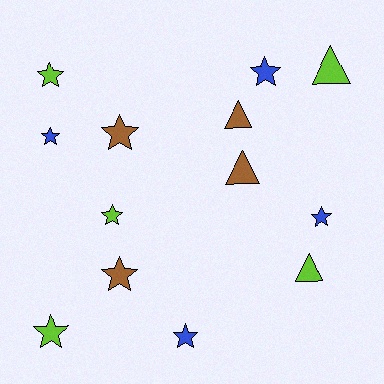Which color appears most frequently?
Lime, with 5 objects.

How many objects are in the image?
There are 13 objects.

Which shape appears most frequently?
Star, with 9 objects.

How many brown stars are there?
There are 2 brown stars.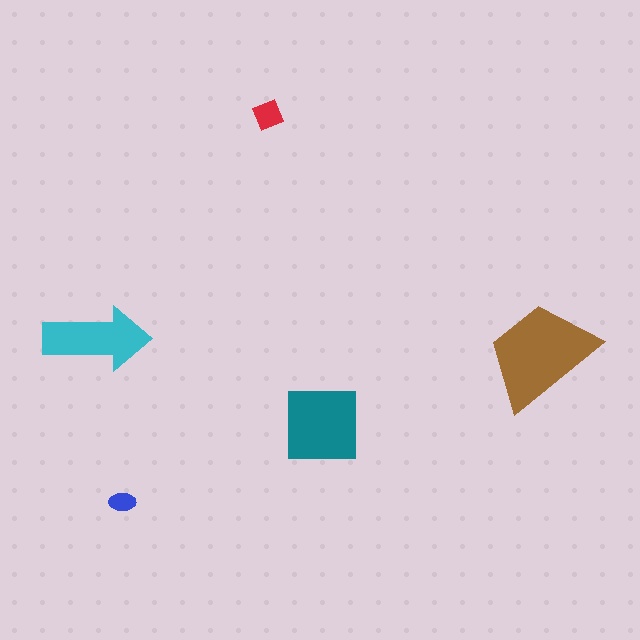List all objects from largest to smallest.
The brown trapezoid, the teal square, the cyan arrow, the red diamond, the blue ellipse.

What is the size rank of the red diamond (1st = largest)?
4th.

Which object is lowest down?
The blue ellipse is bottommost.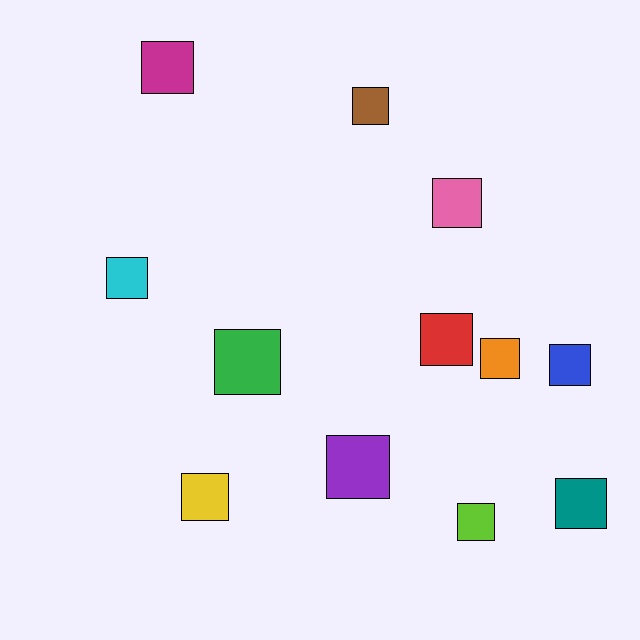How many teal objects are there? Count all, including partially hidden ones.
There is 1 teal object.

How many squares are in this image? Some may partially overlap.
There are 12 squares.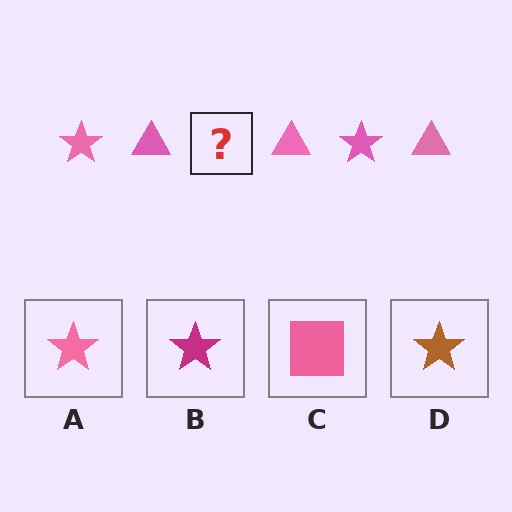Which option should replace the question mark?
Option A.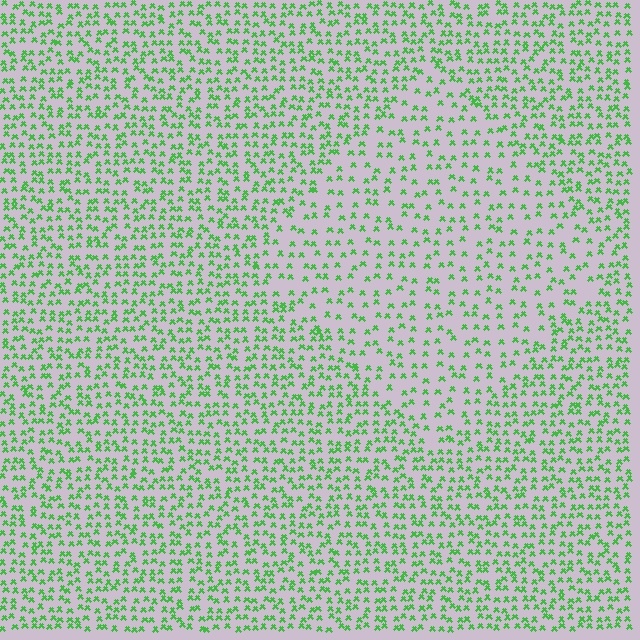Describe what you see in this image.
The image contains small green elements arranged at two different densities. A diamond-shaped region is visible where the elements are less densely packed than the surrounding area.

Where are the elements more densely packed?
The elements are more densely packed outside the diamond boundary.